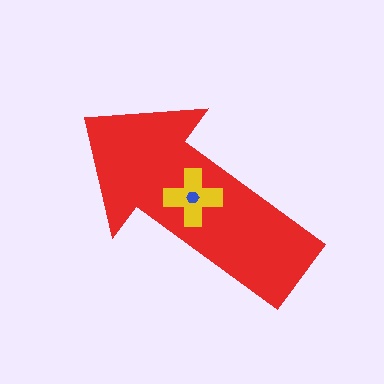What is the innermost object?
The blue hexagon.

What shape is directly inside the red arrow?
The yellow cross.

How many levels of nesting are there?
3.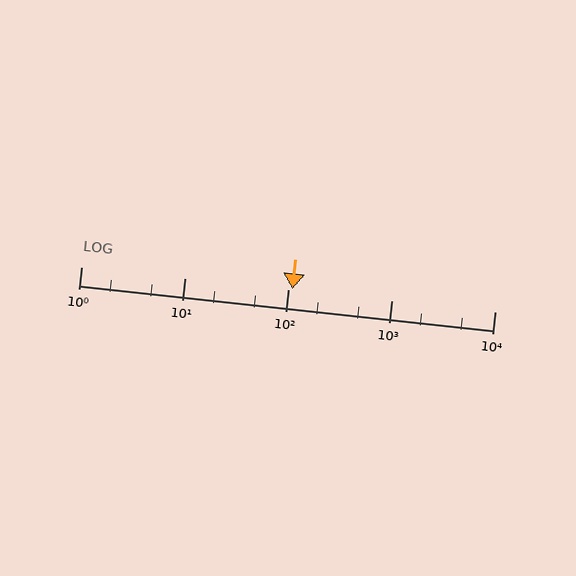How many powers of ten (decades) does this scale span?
The scale spans 4 decades, from 1 to 10000.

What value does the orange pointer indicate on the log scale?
The pointer indicates approximately 110.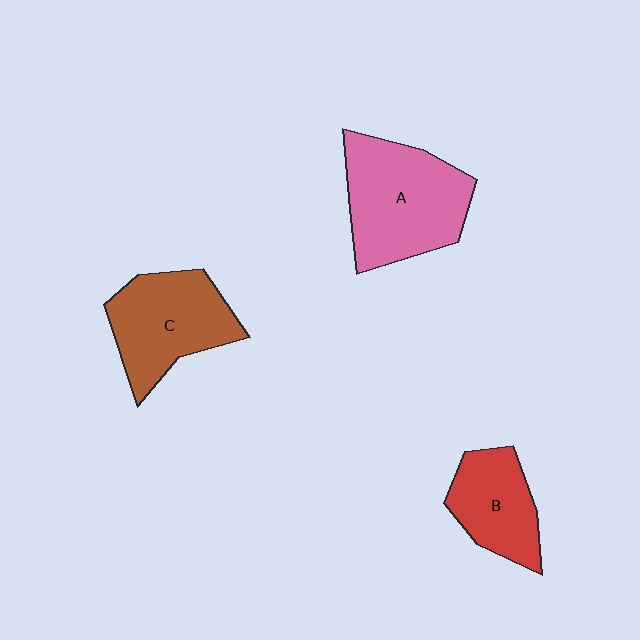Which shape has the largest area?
Shape A (pink).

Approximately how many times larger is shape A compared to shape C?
Approximately 1.2 times.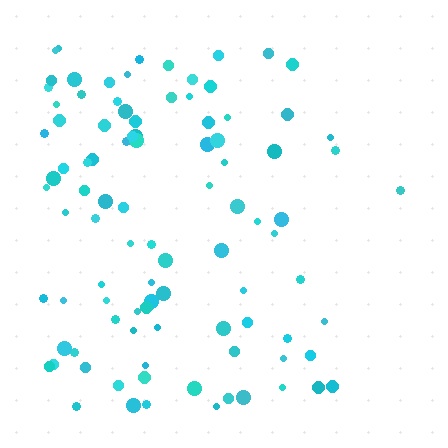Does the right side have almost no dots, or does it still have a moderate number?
Still a moderate number, just noticeably fewer than the left.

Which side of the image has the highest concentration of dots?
The left.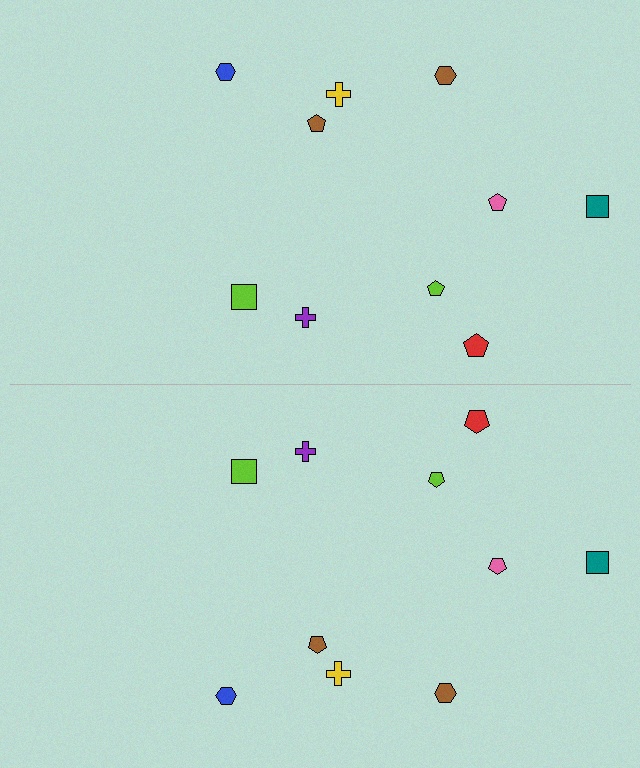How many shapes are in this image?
There are 20 shapes in this image.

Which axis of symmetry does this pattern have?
The pattern has a horizontal axis of symmetry running through the center of the image.